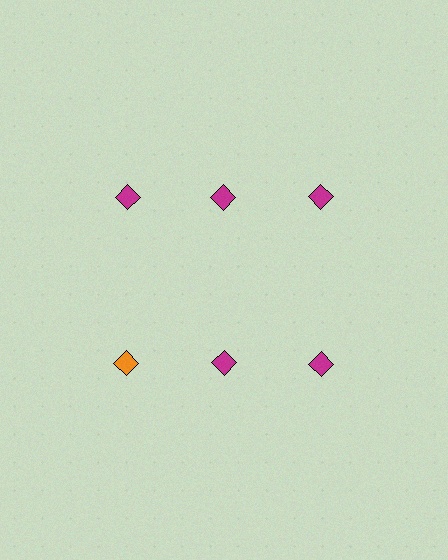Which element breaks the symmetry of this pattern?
The orange diamond in the second row, leftmost column breaks the symmetry. All other shapes are magenta diamonds.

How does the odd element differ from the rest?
It has a different color: orange instead of magenta.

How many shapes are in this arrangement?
There are 6 shapes arranged in a grid pattern.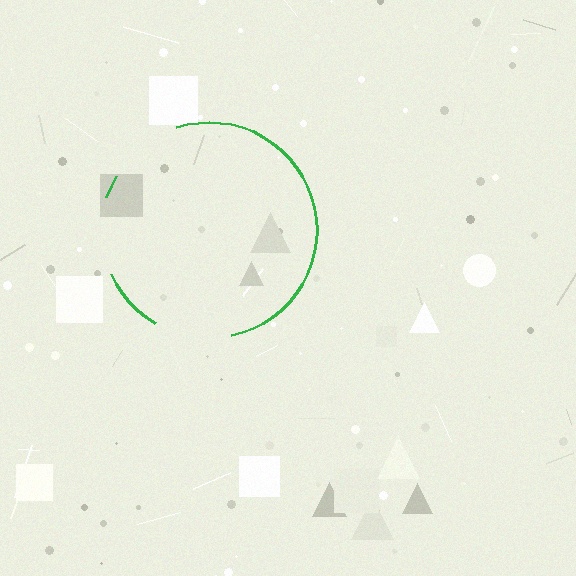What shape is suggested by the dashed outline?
The dashed outline suggests a circle.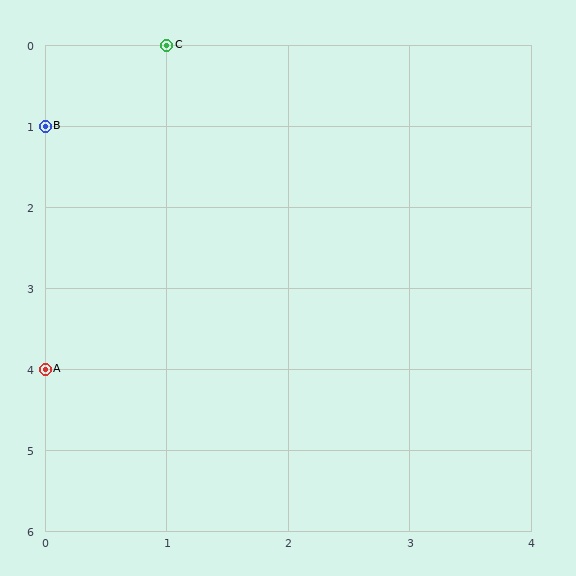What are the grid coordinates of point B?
Point B is at grid coordinates (0, 1).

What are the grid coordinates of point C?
Point C is at grid coordinates (1, 0).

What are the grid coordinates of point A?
Point A is at grid coordinates (0, 4).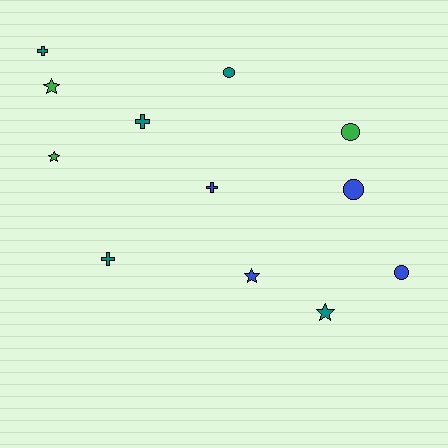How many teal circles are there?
There is 1 teal circle.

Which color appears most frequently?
Teal, with 5 objects.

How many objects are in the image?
There are 12 objects.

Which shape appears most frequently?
Star, with 4 objects.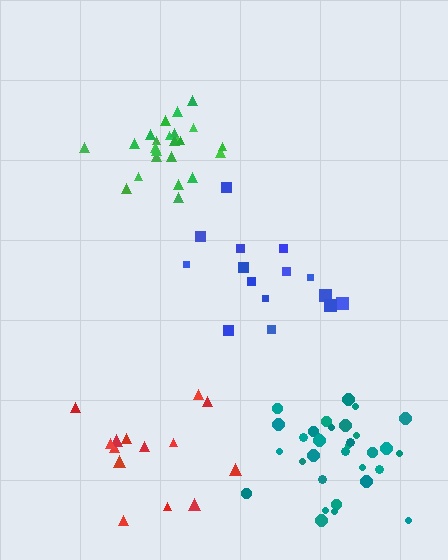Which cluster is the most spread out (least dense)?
Blue.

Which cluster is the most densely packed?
Green.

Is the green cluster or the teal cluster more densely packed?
Green.